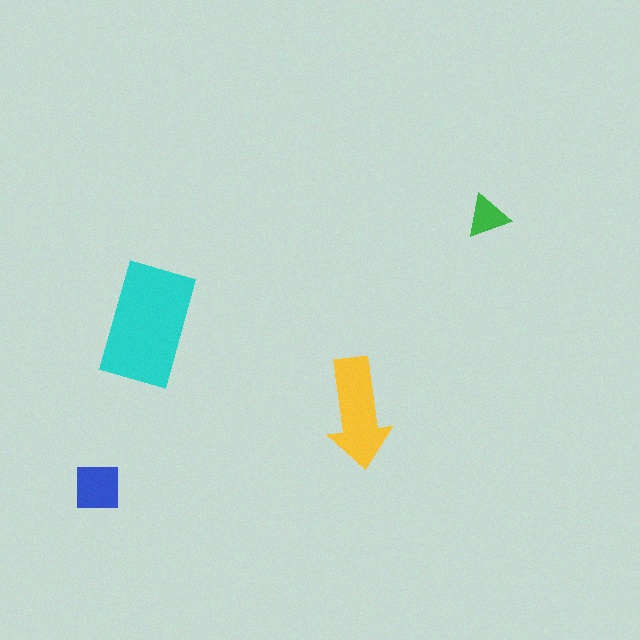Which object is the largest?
The cyan rectangle.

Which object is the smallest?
The green triangle.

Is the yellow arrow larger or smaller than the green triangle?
Larger.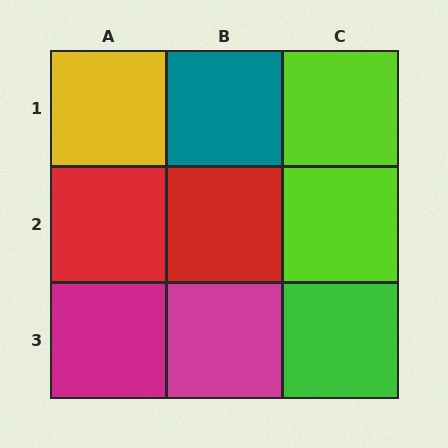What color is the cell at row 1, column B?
Teal.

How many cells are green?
1 cell is green.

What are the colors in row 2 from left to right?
Red, red, lime.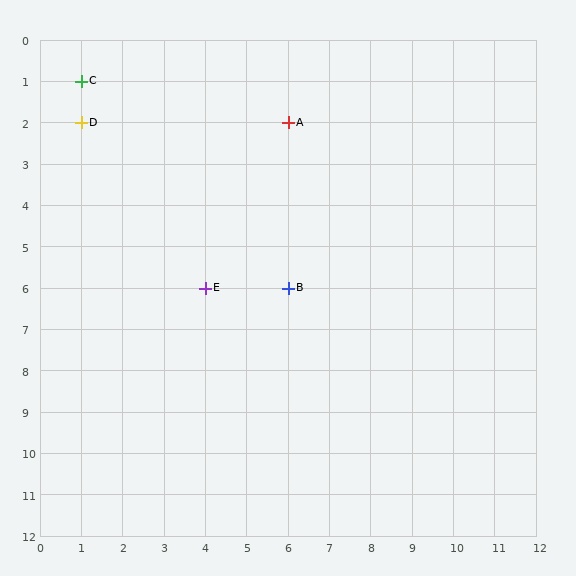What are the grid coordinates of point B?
Point B is at grid coordinates (6, 6).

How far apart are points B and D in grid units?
Points B and D are 5 columns and 4 rows apart (about 6.4 grid units diagonally).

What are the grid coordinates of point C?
Point C is at grid coordinates (1, 1).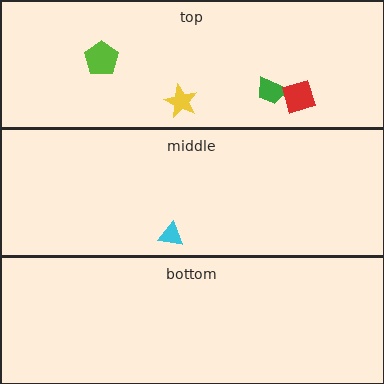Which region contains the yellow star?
The top region.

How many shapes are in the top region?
4.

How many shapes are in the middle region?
1.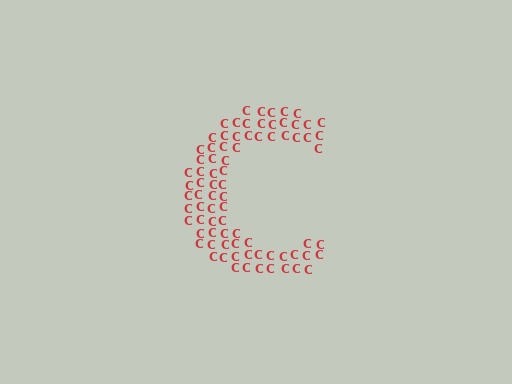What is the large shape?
The large shape is the letter C.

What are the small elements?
The small elements are letter C's.